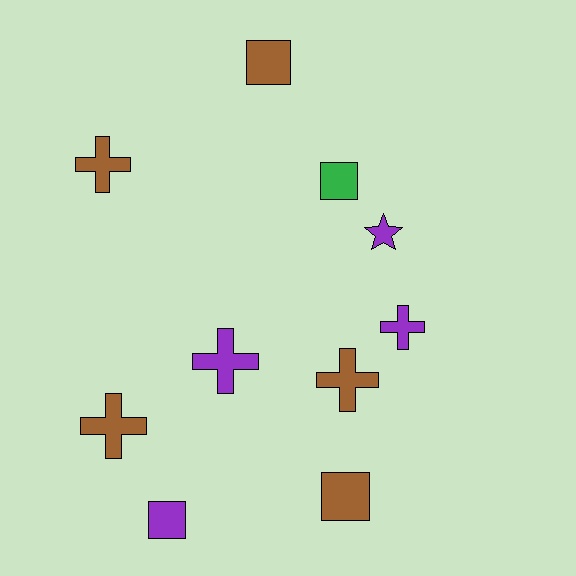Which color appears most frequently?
Brown, with 5 objects.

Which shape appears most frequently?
Cross, with 5 objects.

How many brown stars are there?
There are no brown stars.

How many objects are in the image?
There are 10 objects.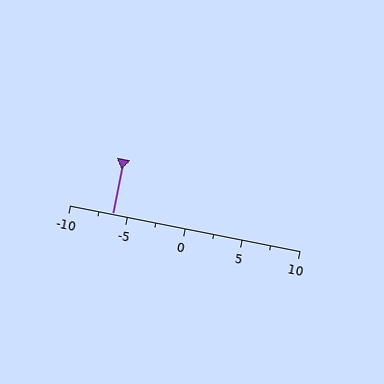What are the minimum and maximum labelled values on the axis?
The axis runs from -10 to 10.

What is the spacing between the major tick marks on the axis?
The major ticks are spaced 5 apart.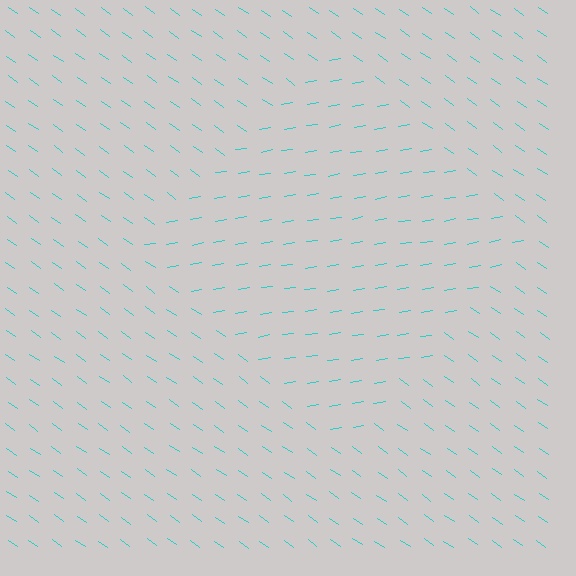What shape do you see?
I see a diamond.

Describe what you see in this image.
The image is filled with small cyan line segments. A diamond region in the image has lines oriented differently from the surrounding lines, creating a visible texture boundary.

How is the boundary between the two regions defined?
The boundary is defined purely by a change in line orientation (approximately 45 degrees difference). All lines are the same color and thickness.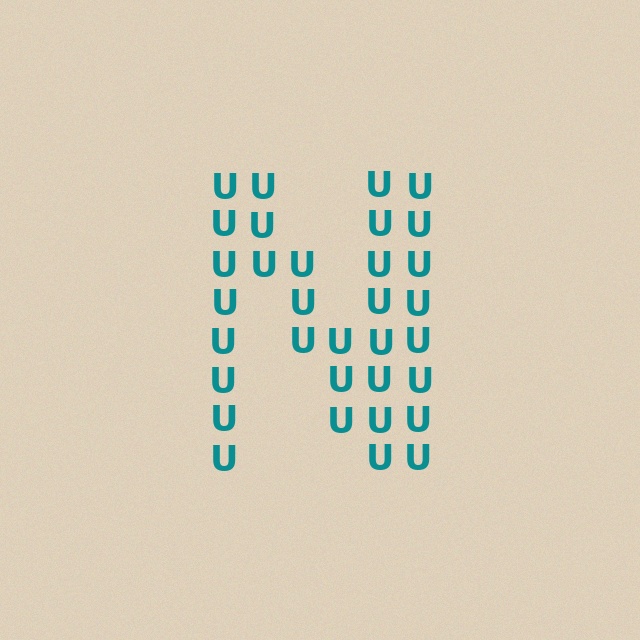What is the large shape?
The large shape is the letter N.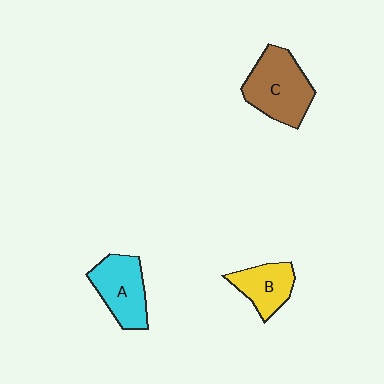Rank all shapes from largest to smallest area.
From largest to smallest: C (brown), A (cyan), B (yellow).